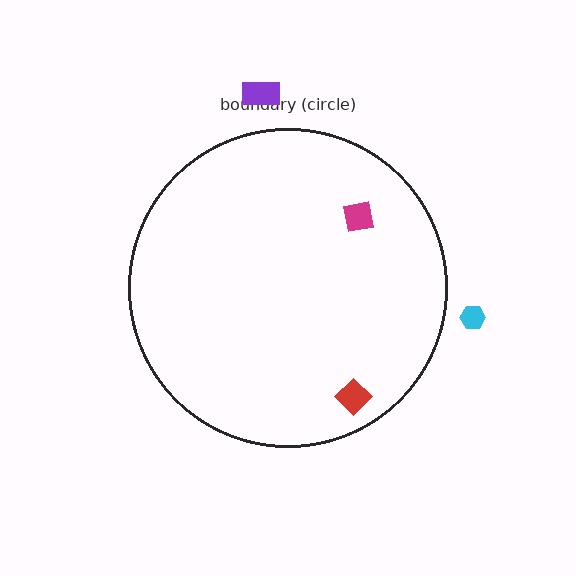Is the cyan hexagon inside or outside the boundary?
Outside.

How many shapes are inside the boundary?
2 inside, 2 outside.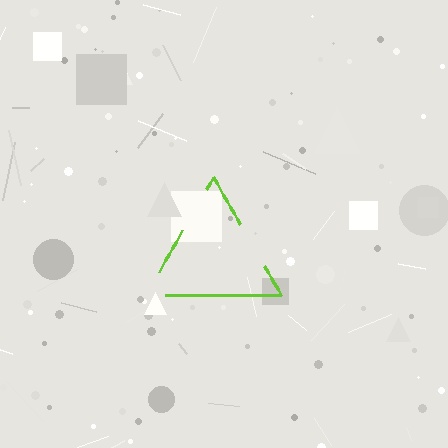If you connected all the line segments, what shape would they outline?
They would outline a triangle.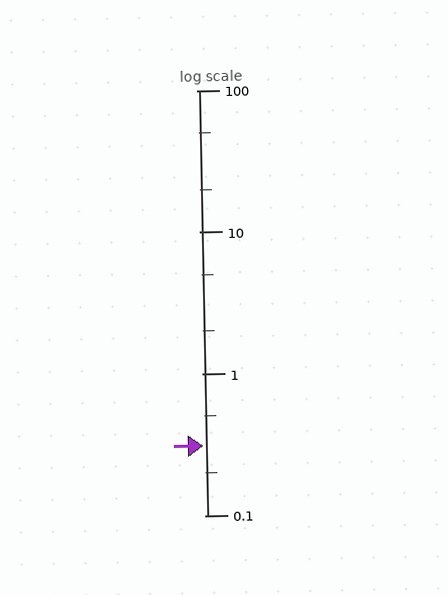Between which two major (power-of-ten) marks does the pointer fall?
The pointer is between 0.1 and 1.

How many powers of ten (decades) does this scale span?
The scale spans 3 decades, from 0.1 to 100.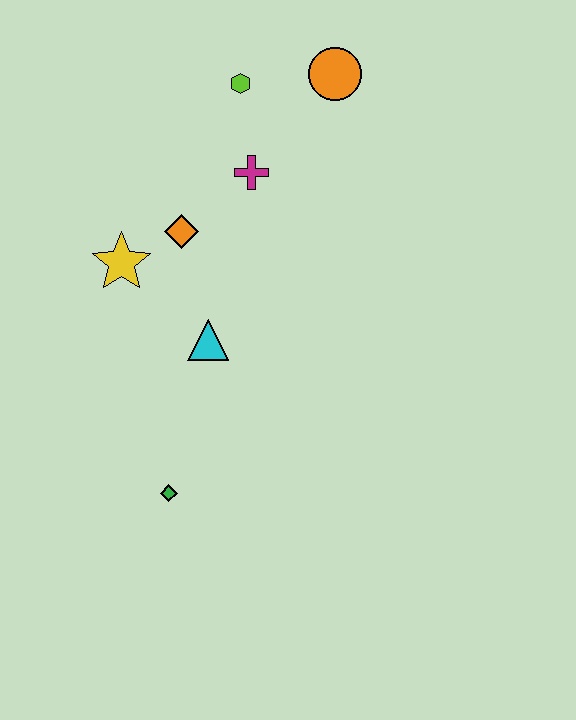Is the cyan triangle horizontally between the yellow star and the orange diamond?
No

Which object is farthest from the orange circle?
The green diamond is farthest from the orange circle.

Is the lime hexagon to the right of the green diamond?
Yes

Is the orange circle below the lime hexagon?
No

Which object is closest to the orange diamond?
The yellow star is closest to the orange diamond.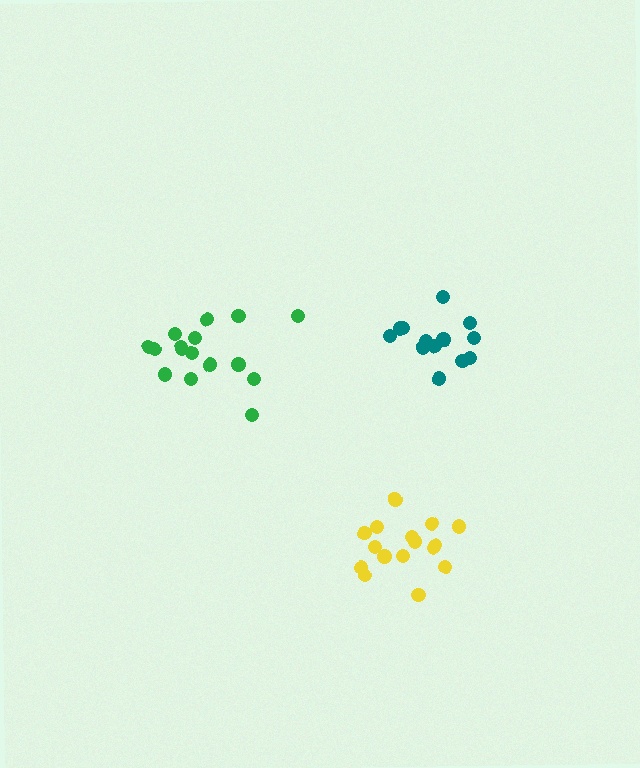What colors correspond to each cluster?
The clusters are colored: green, yellow, teal.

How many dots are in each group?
Group 1: 16 dots, Group 2: 16 dots, Group 3: 13 dots (45 total).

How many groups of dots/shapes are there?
There are 3 groups.